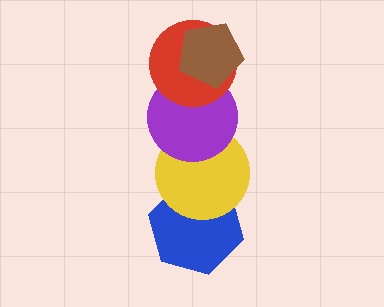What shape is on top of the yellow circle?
The purple circle is on top of the yellow circle.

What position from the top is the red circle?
The red circle is 2nd from the top.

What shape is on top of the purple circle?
The red circle is on top of the purple circle.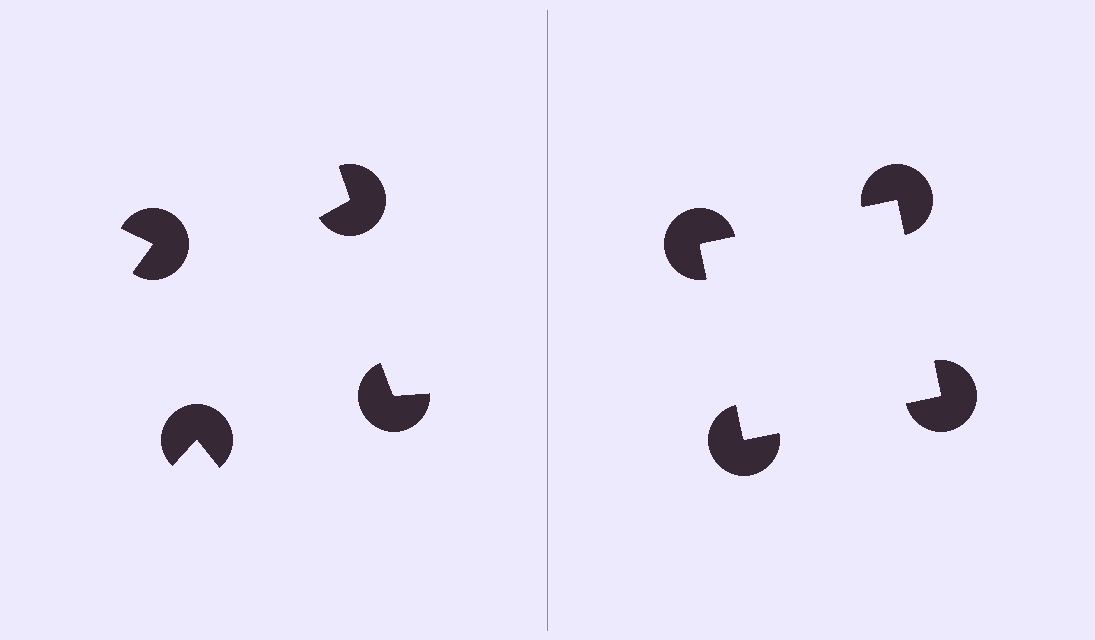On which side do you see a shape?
An illusory square appears on the right side. On the left side the wedge cuts are rotated, so no coherent shape forms.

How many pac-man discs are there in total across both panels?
8 — 4 on each side.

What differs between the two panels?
The pac-man discs are positioned identically on both sides; only the wedge orientations differ. On the right they align to a square; on the left they are misaligned.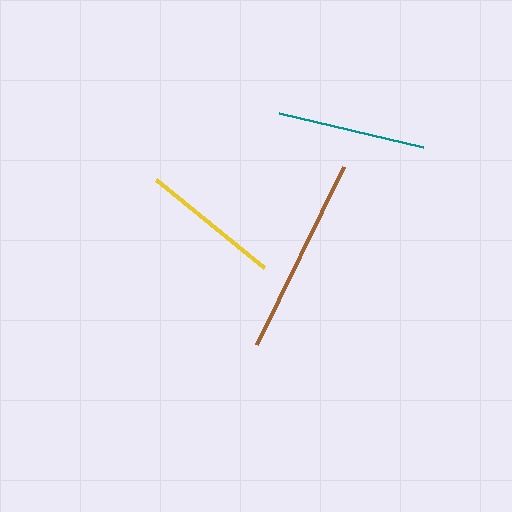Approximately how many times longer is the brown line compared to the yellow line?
The brown line is approximately 1.4 times the length of the yellow line.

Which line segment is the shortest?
The yellow line is the shortest at approximately 139 pixels.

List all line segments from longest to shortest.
From longest to shortest: brown, teal, yellow.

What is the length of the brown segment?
The brown segment is approximately 199 pixels long.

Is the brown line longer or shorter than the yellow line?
The brown line is longer than the yellow line.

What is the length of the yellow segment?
The yellow segment is approximately 139 pixels long.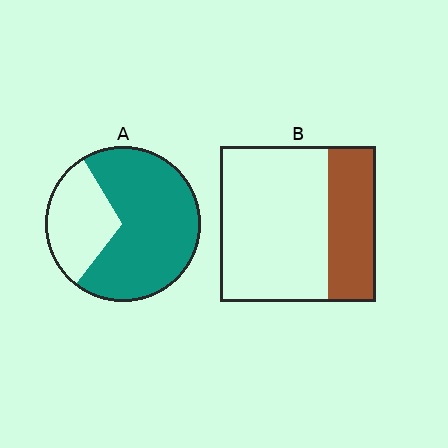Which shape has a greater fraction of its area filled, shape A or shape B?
Shape A.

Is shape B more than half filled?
No.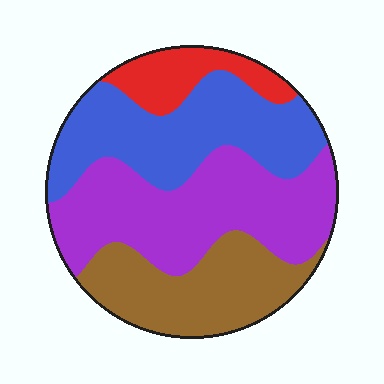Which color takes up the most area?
Purple, at roughly 35%.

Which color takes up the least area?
Red, at roughly 10%.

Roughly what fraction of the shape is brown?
Brown takes up about one quarter (1/4) of the shape.